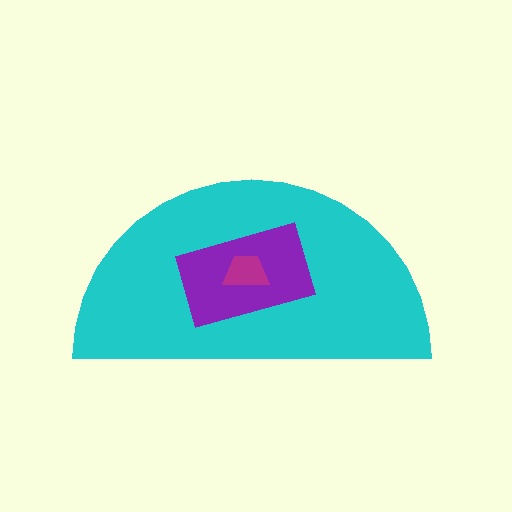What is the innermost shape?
The magenta trapezoid.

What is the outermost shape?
The cyan semicircle.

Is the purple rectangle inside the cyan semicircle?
Yes.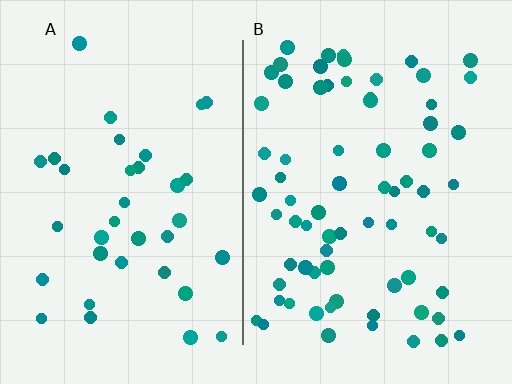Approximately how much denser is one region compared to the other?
Approximately 2.0× — region B over region A.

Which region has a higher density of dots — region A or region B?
B (the right).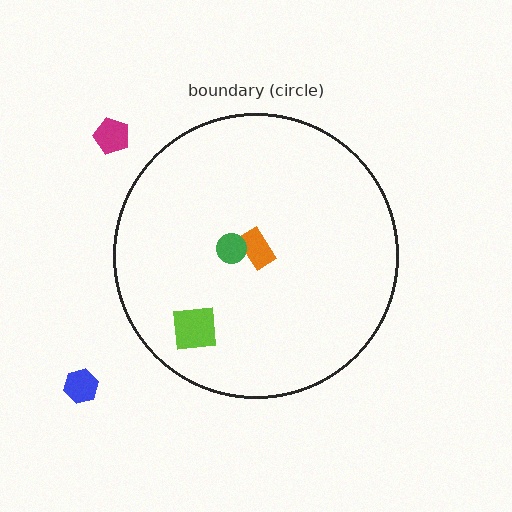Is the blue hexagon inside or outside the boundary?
Outside.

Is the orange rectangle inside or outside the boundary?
Inside.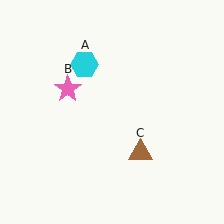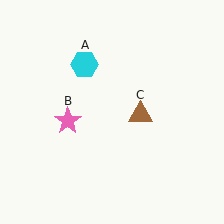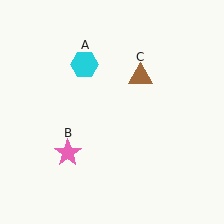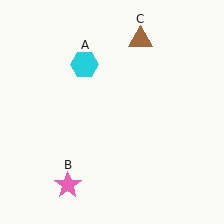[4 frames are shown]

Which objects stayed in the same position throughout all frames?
Cyan hexagon (object A) remained stationary.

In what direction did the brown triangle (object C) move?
The brown triangle (object C) moved up.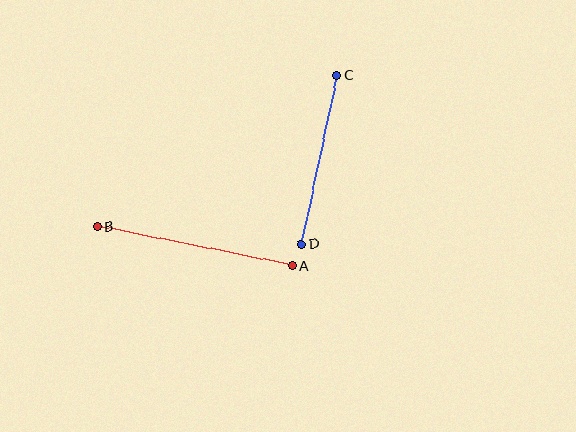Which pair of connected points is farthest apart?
Points A and B are farthest apart.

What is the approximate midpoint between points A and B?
The midpoint is at approximately (195, 246) pixels.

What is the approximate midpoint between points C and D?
The midpoint is at approximately (319, 160) pixels.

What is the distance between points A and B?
The distance is approximately 199 pixels.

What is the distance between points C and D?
The distance is approximately 173 pixels.